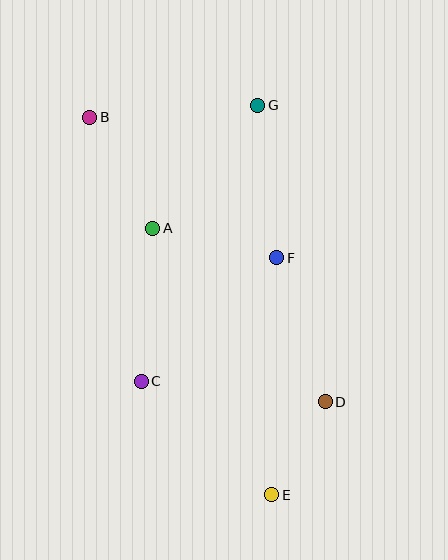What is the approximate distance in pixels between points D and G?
The distance between D and G is approximately 304 pixels.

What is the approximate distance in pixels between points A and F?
The distance between A and F is approximately 127 pixels.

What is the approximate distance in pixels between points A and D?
The distance between A and D is approximately 244 pixels.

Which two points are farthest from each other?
Points B and E are farthest from each other.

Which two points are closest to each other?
Points D and E are closest to each other.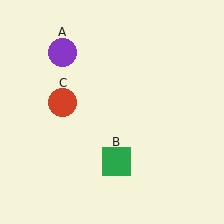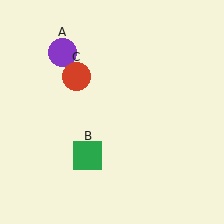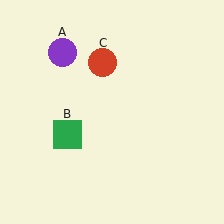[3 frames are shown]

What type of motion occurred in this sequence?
The green square (object B), red circle (object C) rotated clockwise around the center of the scene.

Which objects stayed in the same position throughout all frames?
Purple circle (object A) remained stationary.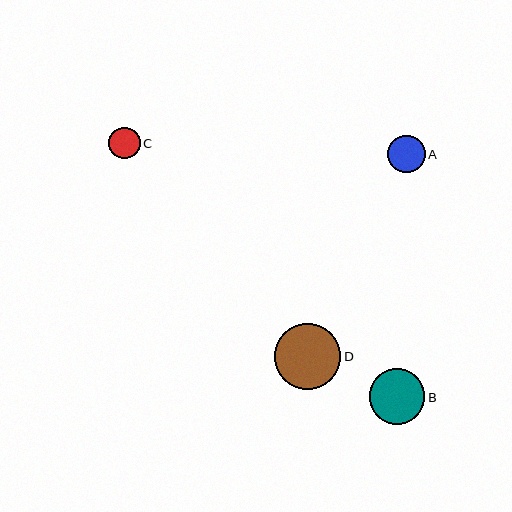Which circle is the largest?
Circle D is the largest with a size of approximately 66 pixels.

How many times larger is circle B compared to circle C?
Circle B is approximately 1.8 times the size of circle C.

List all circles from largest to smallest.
From largest to smallest: D, B, A, C.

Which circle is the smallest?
Circle C is the smallest with a size of approximately 32 pixels.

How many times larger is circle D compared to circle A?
Circle D is approximately 1.8 times the size of circle A.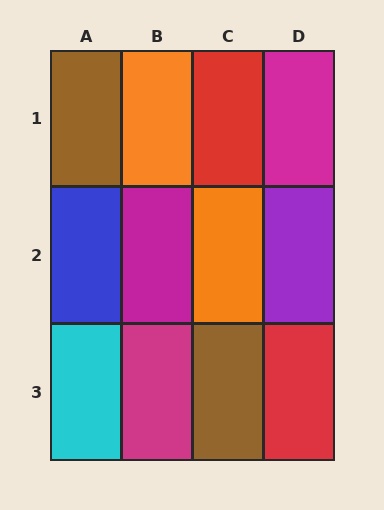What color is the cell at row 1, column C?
Red.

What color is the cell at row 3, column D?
Red.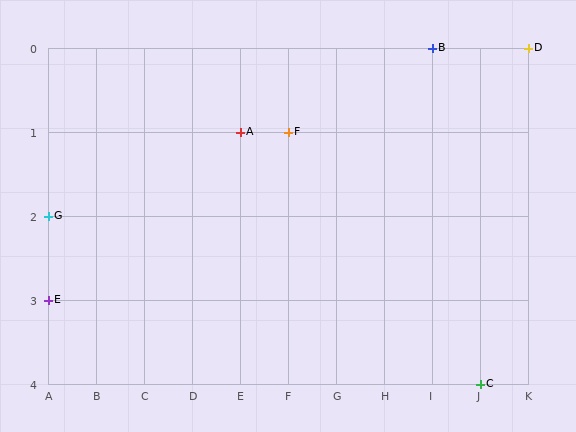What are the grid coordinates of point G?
Point G is at grid coordinates (A, 2).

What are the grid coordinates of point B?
Point B is at grid coordinates (I, 0).